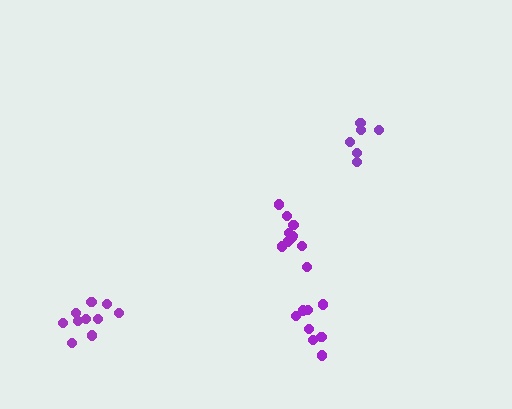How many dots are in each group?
Group 1: 6 dots, Group 2: 10 dots, Group 3: 8 dots, Group 4: 10 dots (34 total).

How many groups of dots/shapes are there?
There are 4 groups.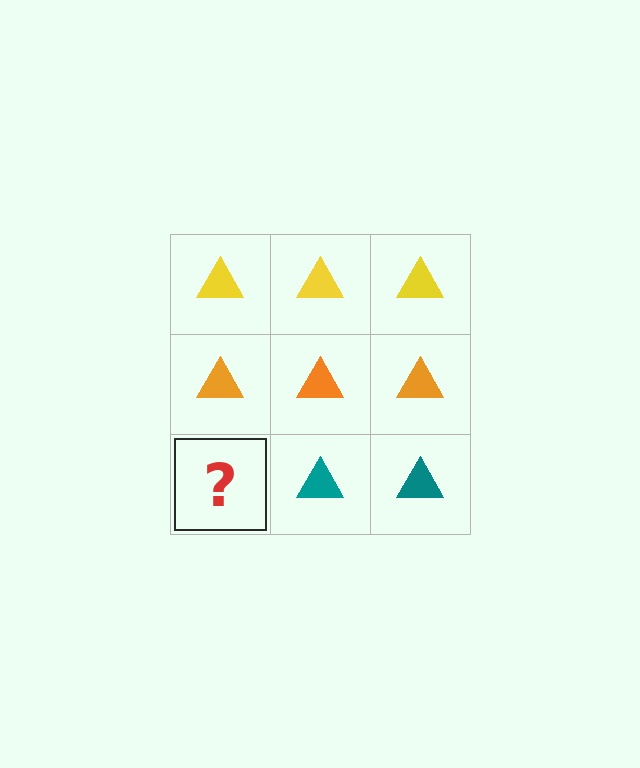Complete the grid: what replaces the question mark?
The question mark should be replaced with a teal triangle.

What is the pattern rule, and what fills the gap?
The rule is that each row has a consistent color. The gap should be filled with a teal triangle.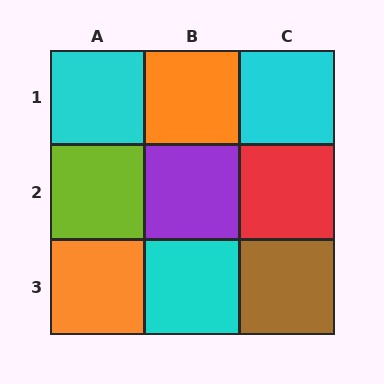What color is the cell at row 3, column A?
Orange.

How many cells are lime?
1 cell is lime.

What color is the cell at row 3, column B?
Cyan.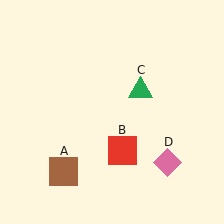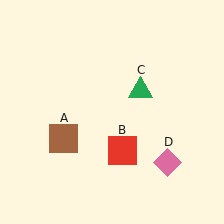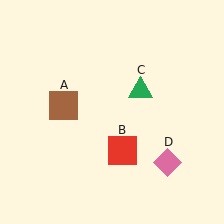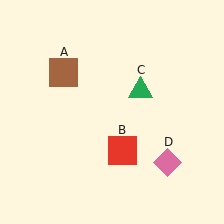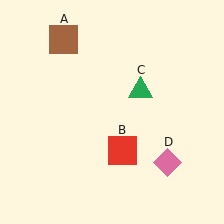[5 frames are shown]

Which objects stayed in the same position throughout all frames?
Red square (object B) and green triangle (object C) and pink diamond (object D) remained stationary.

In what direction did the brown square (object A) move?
The brown square (object A) moved up.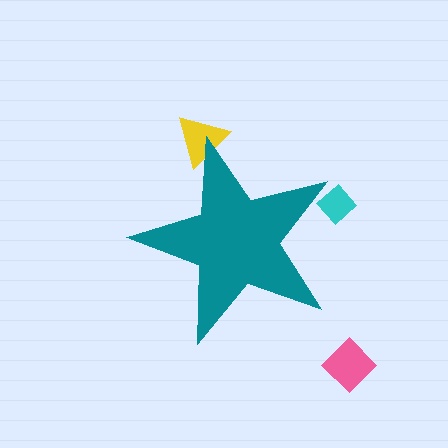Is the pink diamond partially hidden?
No, the pink diamond is fully visible.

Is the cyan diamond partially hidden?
Yes, the cyan diamond is partially hidden behind the teal star.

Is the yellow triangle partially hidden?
Yes, the yellow triangle is partially hidden behind the teal star.